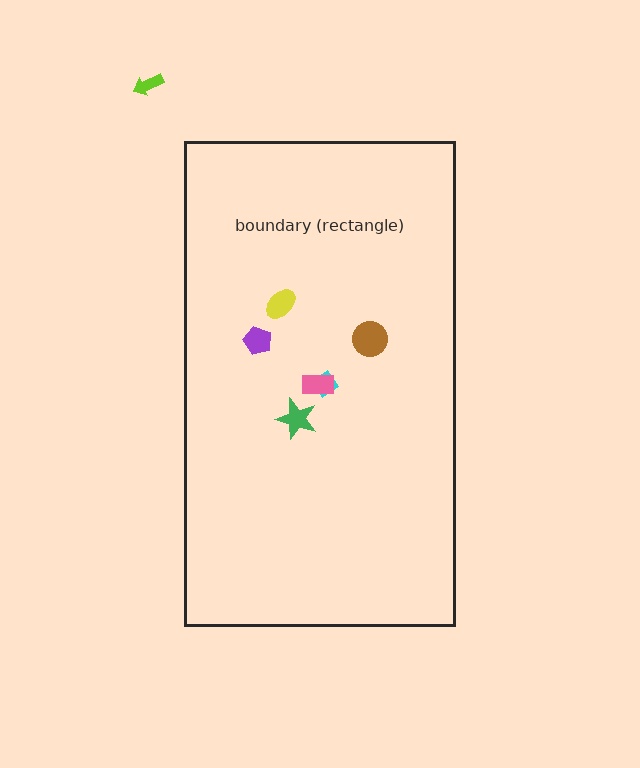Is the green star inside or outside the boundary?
Inside.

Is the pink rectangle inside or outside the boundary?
Inside.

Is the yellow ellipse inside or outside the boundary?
Inside.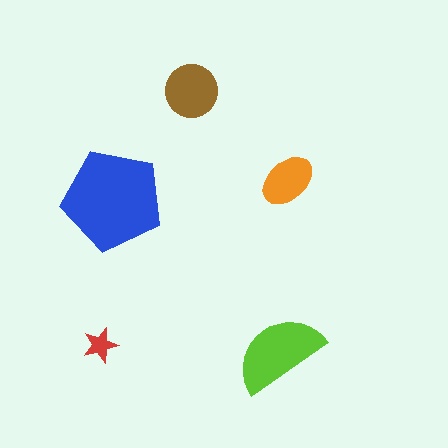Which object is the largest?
The blue pentagon.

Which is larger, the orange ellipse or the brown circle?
The brown circle.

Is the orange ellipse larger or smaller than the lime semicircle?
Smaller.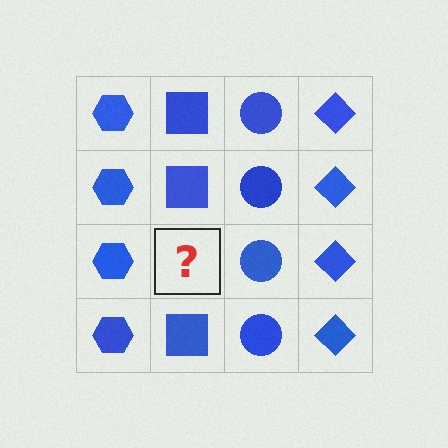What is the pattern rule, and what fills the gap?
The rule is that each column has a consistent shape. The gap should be filled with a blue square.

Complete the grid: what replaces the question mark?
The question mark should be replaced with a blue square.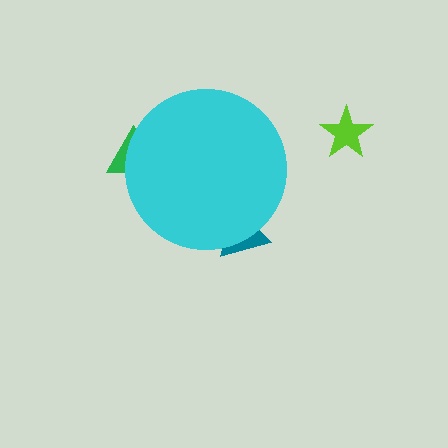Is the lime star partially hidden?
No, the lime star is fully visible.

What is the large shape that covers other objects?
A cyan circle.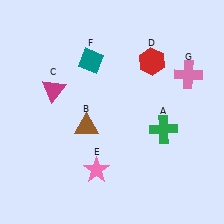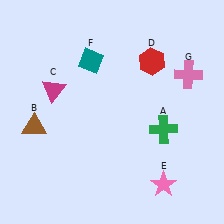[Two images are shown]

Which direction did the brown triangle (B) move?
The brown triangle (B) moved left.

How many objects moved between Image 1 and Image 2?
2 objects moved between the two images.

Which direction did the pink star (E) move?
The pink star (E) moved right.